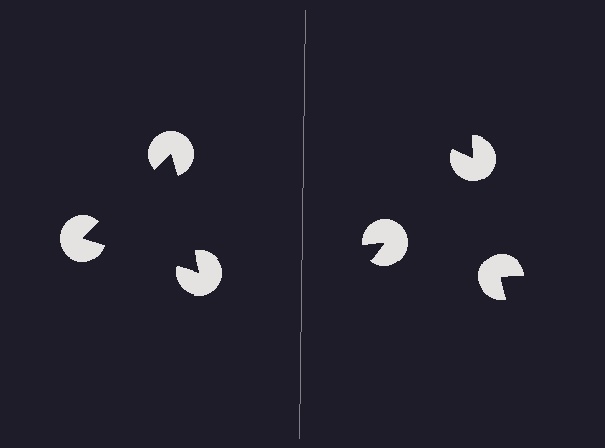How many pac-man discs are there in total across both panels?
6 — 3 on each side.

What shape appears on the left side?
An illusory triangle.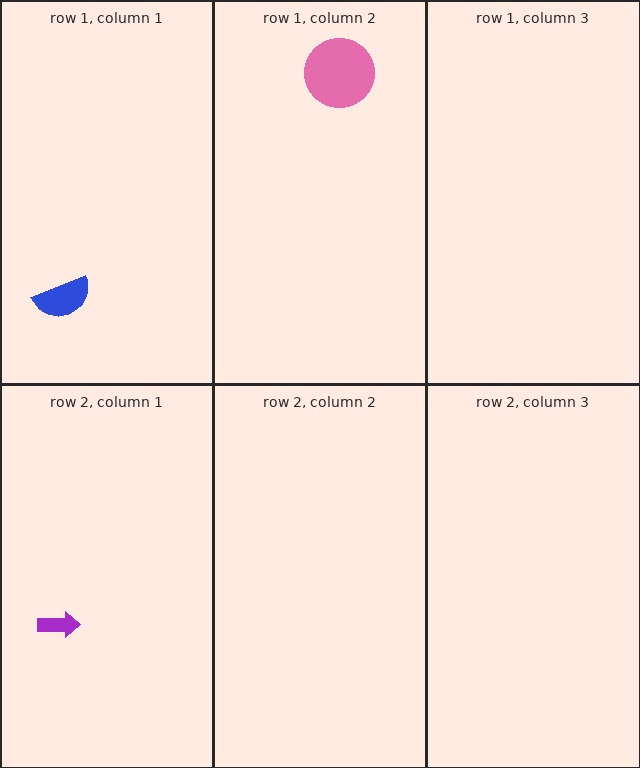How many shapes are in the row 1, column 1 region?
1.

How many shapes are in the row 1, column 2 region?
1.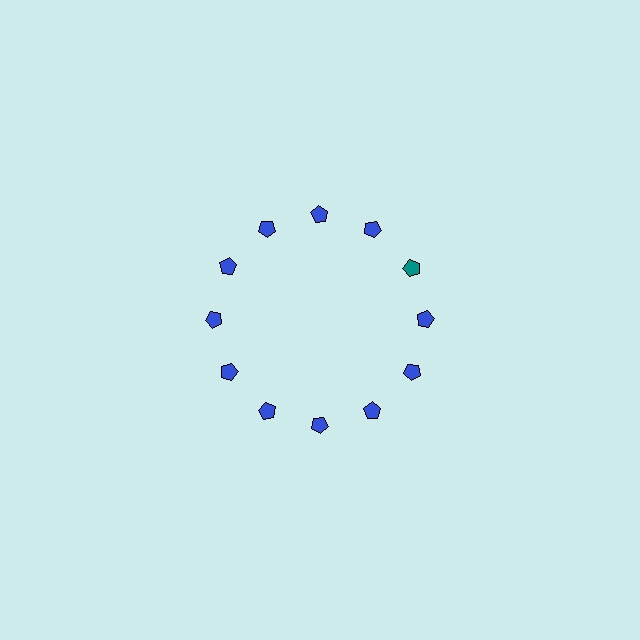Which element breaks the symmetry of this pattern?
The teal pentagon at roughly the 2 o'clock position breaks the symmetry. All other shapes are blue pentagons.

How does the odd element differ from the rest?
It has a different color: teal instead of blue.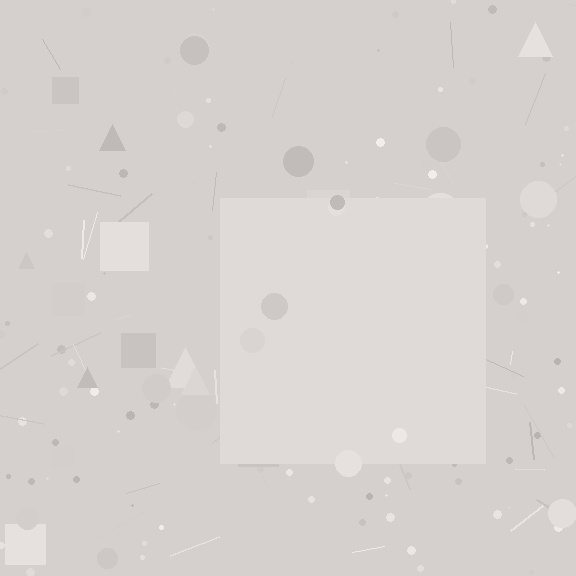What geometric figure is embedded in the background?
A square is embedded in the background.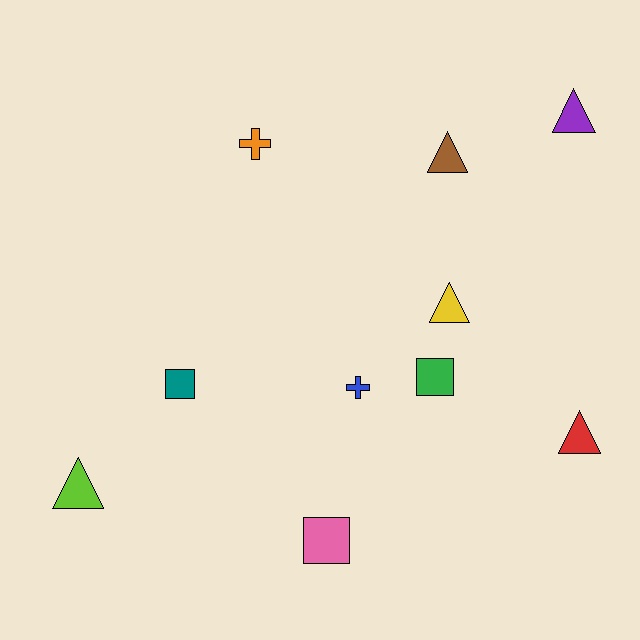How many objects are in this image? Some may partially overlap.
There are 10 objects.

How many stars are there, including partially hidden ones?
There are no stars.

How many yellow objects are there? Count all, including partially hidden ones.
There is 1 yellow object.